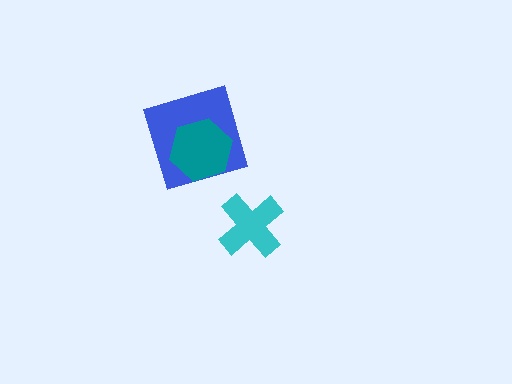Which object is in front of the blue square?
The teal hexagon is in front of the blue square.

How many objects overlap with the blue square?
1 object overlaps with the blue square.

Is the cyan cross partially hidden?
No, no other shape covers it.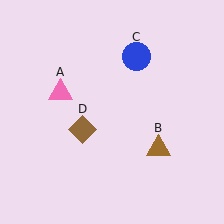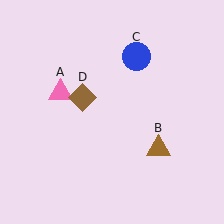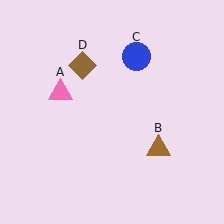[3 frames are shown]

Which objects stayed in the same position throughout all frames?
Pink triangle (object A) and brown triangle (object B) and blue circle (object C) remained stationary.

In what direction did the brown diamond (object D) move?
The brown diamond (object D) moved up.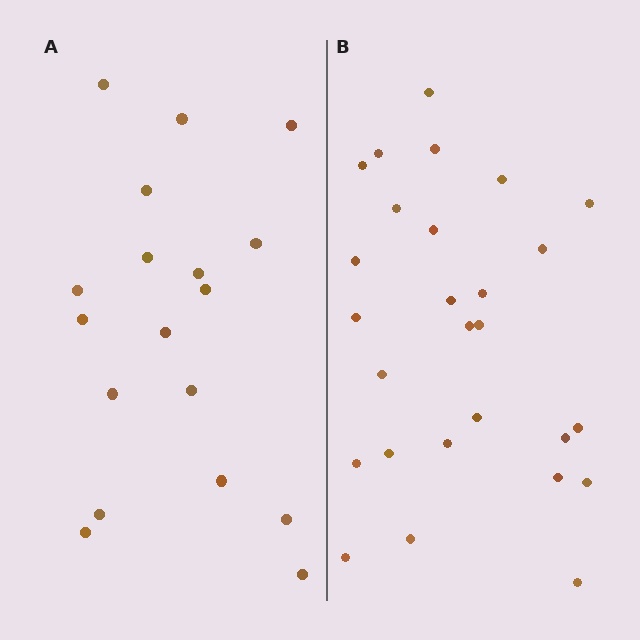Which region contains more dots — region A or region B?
Region B (the right region) has more dots.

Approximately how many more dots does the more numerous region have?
Region B has roughly 8 or so more dots than region A.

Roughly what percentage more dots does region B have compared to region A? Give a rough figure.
About 50% more.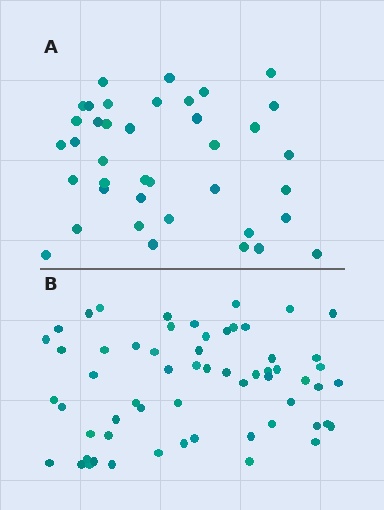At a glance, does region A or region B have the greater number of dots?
Region B (the bottom region) has more dots.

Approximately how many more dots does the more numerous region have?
Region B has approximately 20 more dots than region A.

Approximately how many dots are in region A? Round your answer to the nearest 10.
About 40 dots. (The exact count is 39, which rounds to 40.)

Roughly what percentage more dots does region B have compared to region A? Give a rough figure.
About 55% more.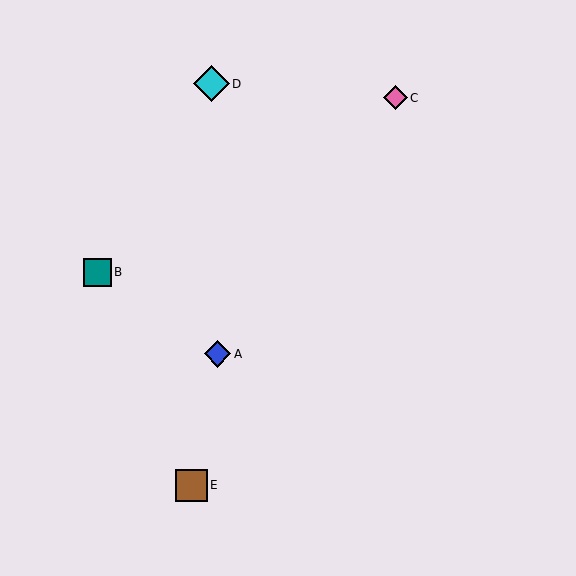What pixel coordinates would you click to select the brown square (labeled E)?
Click at (192, 485) to select the brown square E.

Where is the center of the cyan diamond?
The center of the cyan diamond is at (211, 84).